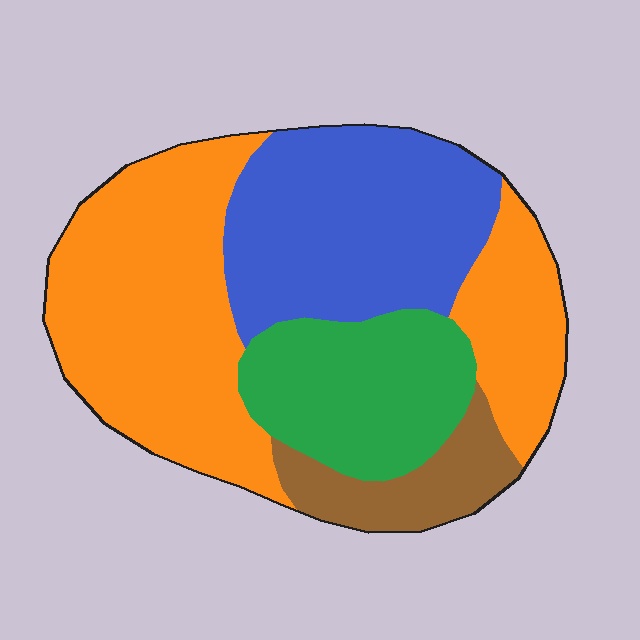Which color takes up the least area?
Brown, at roughly 10%.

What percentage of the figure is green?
Green covers around 20% of the figure.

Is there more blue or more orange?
Orange.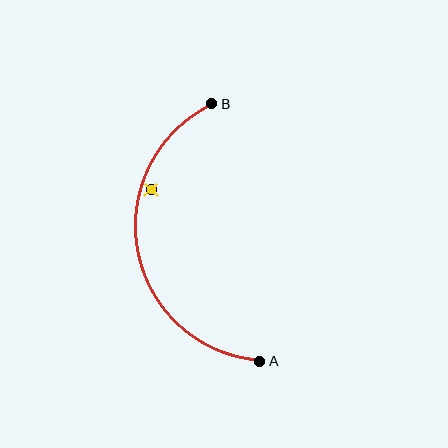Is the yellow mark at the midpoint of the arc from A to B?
No — the yellow mark does not lie on the arc at all. It sits slightly inside the curve.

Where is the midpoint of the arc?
The arc midpoint is the point on the curve farthest from the straight line joining A and B. It sits to the left of that line.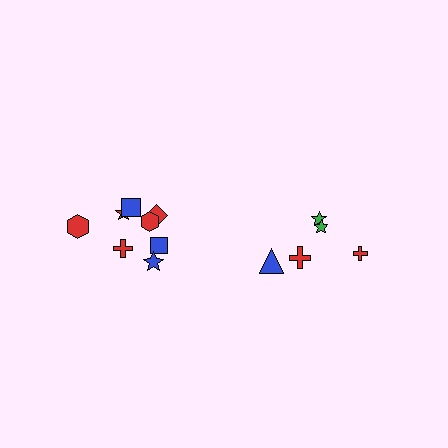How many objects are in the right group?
There are 5 objects.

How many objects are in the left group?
There are 8 objects.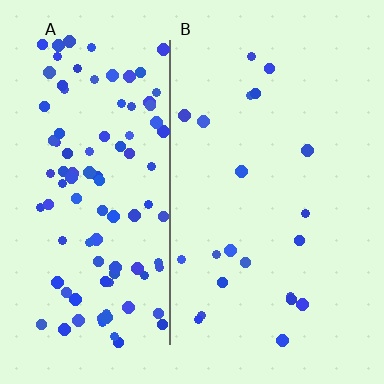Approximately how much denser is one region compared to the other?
Approximately 4.8× — region A over region B.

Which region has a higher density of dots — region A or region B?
A (the left).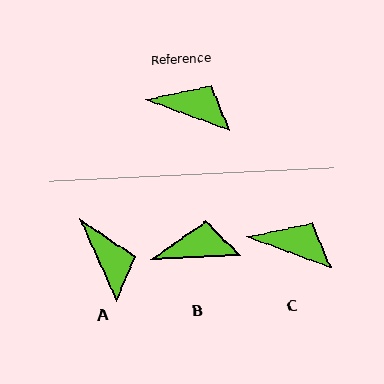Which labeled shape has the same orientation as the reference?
C.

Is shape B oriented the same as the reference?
No, it is off by about 23 degrees.